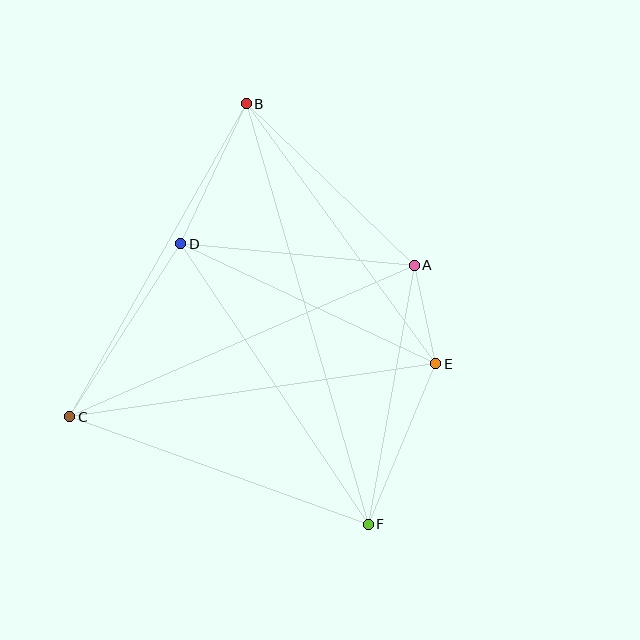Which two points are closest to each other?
Points A and E are closest to each other.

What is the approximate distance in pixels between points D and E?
The distance between D and E is approximately 281 pixels.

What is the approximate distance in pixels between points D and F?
The distance between D and F is approximately 337 pixels.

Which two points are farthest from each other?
Points B and F are farthest from each other.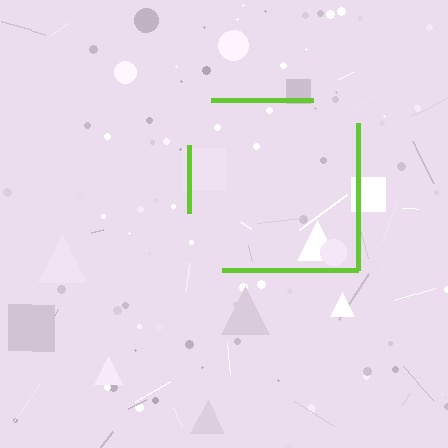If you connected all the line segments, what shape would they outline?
They would outline a square.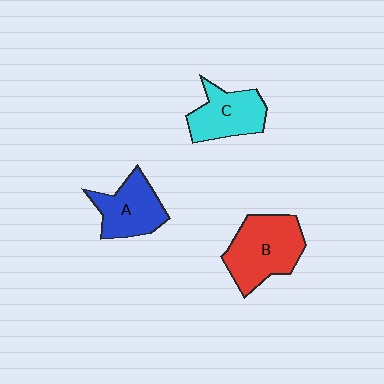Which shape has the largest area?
Shape B (red).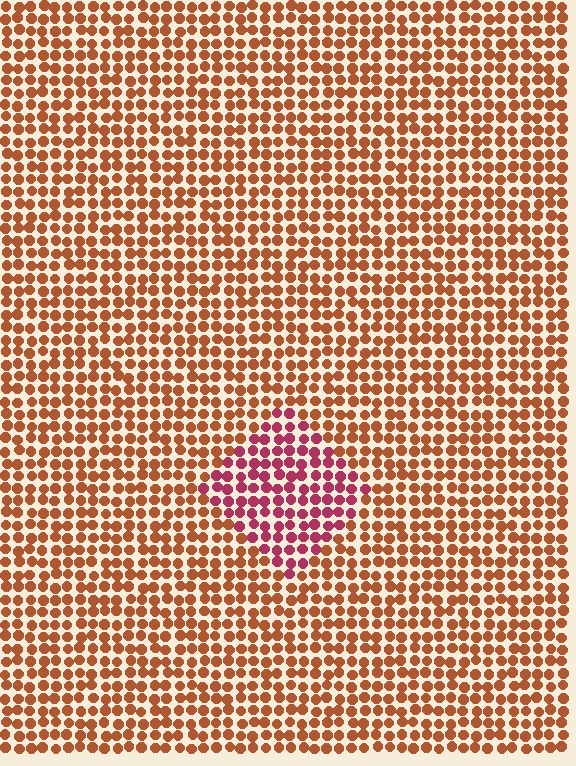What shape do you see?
I see a diamond.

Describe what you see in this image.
The image is filled with small brown elements in a uniform arrangement. A diamond-shaped region is visible where the elements are tinted to a slightly different hue, forming a subtle color boundary.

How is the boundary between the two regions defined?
The boundary is defined purely by a slight shift in hue (about 40 degrees). Spacing, size, and orientation are identical on both sides.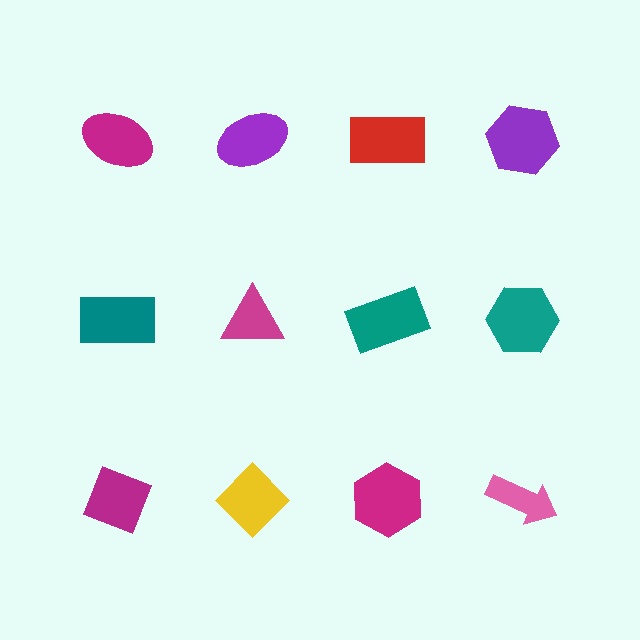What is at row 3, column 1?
A magenta diamond.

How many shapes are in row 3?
4 shapes.